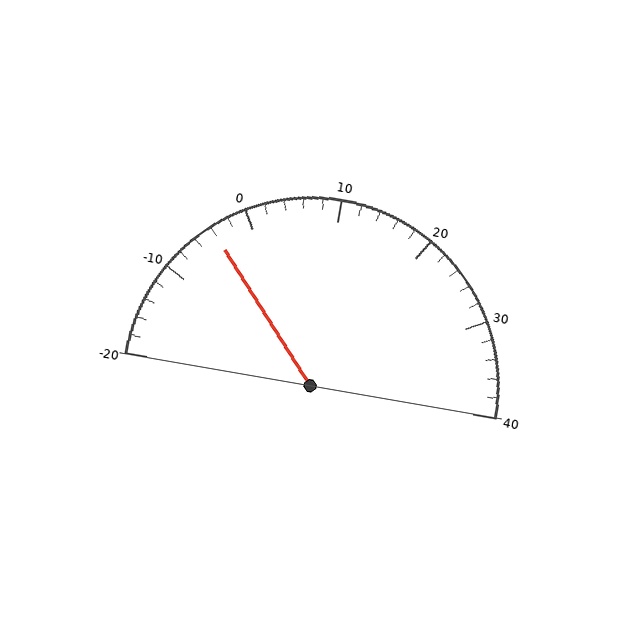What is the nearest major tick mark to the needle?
The nearest major tick mark is 0.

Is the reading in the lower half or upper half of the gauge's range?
The reading is in the lower half of the range (-20 to 40).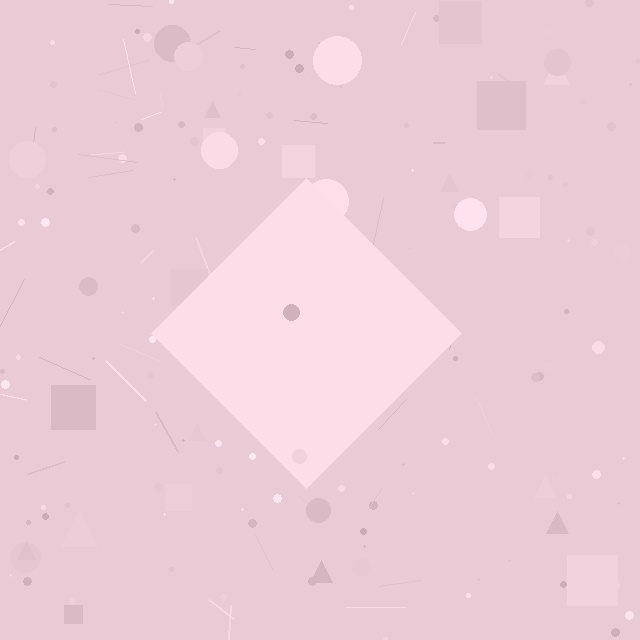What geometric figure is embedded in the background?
A diamond is embedded in the background.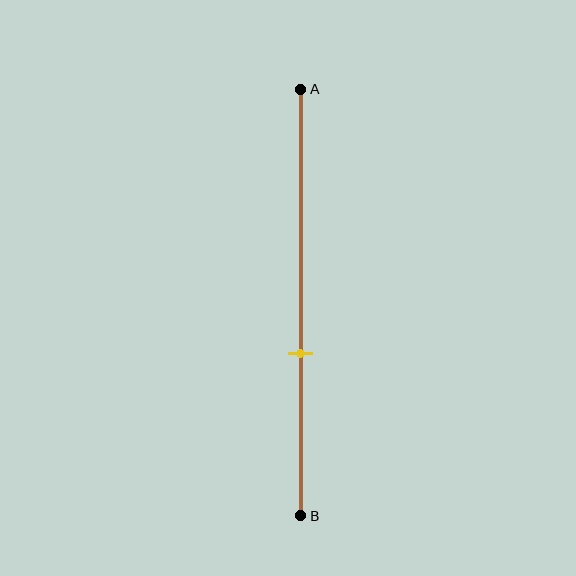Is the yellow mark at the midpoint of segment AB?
No, the mark is at about 60% from A, not at the 50% midpoint.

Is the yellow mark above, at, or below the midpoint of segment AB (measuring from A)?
The yellow mark is below the midpoint of segment AB.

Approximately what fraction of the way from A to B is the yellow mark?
The yellow mark is approximately 60% of the way from A to B.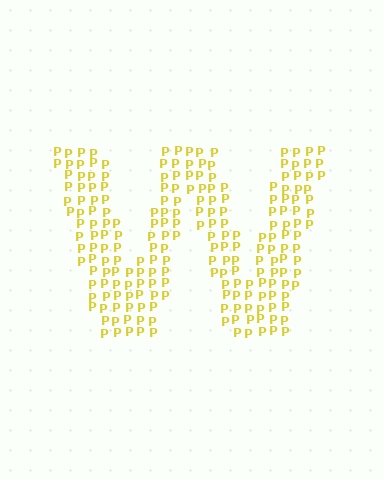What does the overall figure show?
The overall figure shows the letter W.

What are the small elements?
The small elements are letter P's.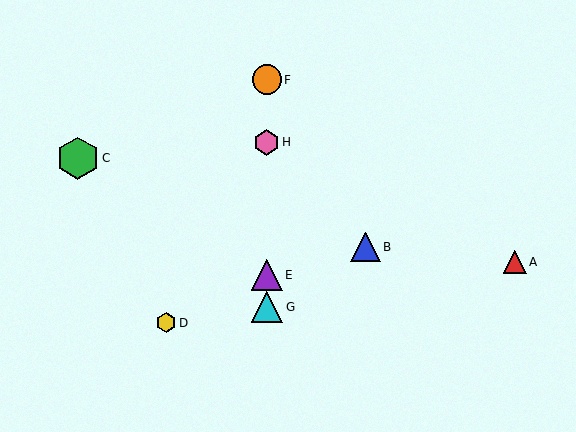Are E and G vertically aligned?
Yes, both are at x≈267.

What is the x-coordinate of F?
Object F is at x≈267.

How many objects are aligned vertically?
4 objects (E, F, G, H) are aligned vertically.